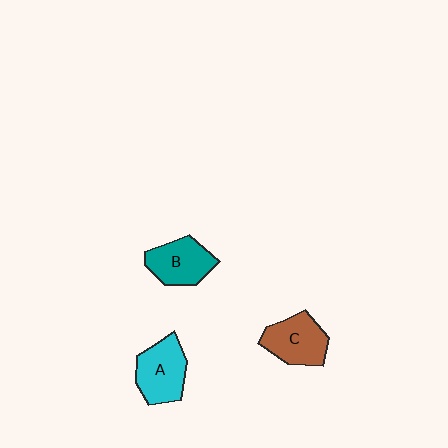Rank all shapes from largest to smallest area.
From largest to smallest: A (cyan), C (brown), B (teal).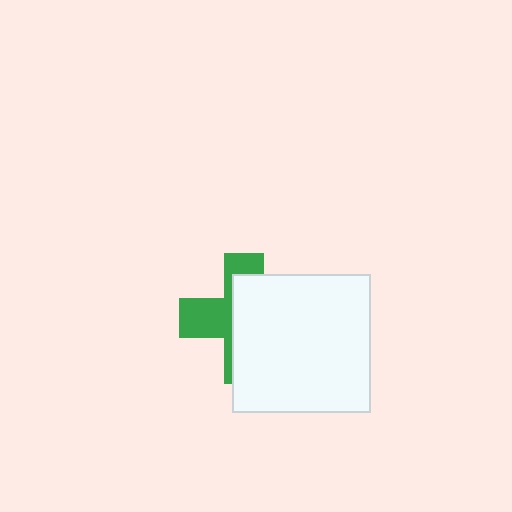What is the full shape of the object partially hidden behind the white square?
The partially hidden object is a green cross.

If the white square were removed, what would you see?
You would see the complete green cross.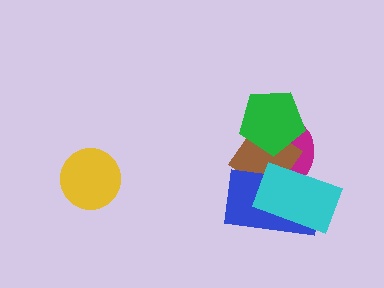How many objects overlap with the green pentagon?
2 objects overlap with the green pentagon.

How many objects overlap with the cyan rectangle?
3 objects overlap with the cyan rectangle.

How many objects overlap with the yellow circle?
0 objects overlap with the yellow circle.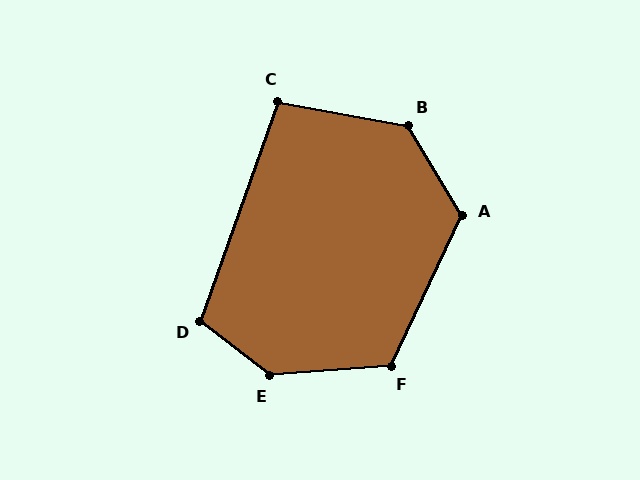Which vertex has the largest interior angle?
E, at approximately 137 degrees.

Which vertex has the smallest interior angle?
C, at approximately 99 degrees.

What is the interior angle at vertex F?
Approximately 120 degrees (obtuse).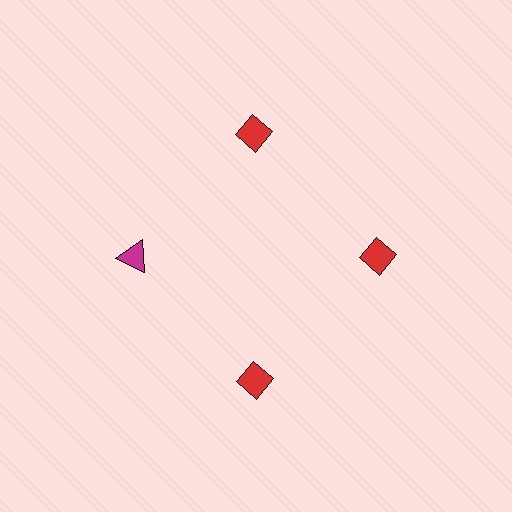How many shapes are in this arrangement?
There are 4 shapes arranged in a ring pattern.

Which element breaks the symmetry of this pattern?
The magenta triangle at roughly the 9 o'clock position breaks the symmetry. All other shapes are red diamonds.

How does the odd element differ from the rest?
It differs in both color (magenta instead of red) and shape (triangle instead of diamond).